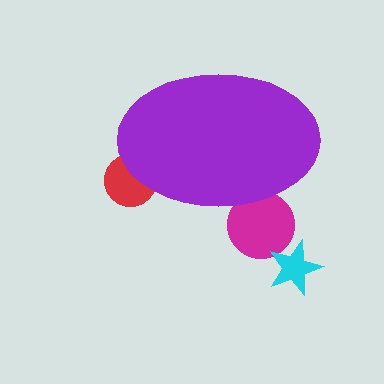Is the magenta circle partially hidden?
Yes, the magenta circle is partially hidden behind the purple ellipse.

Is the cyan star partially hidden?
No, the cyan star is fully visible.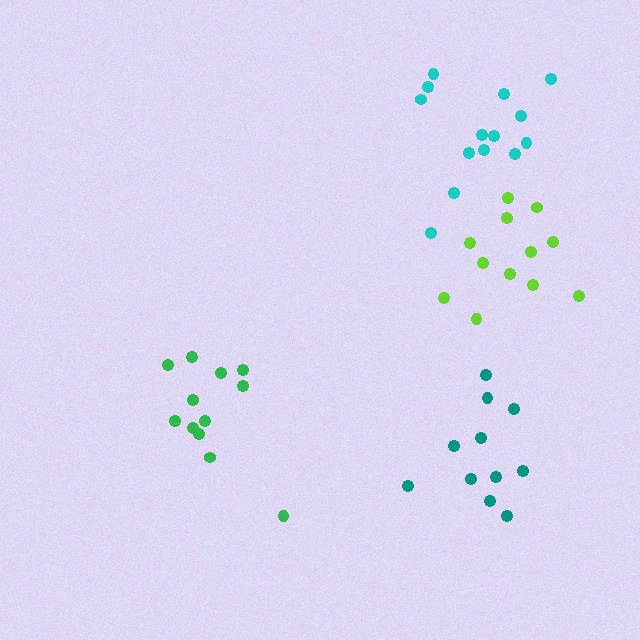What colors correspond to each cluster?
The clusters are colored: cyan, green, teal, lime.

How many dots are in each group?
Group 1: 14 dots, Group 2: 12 dots, Group 3: 11 dots, Group 4: 12 dots (49 total).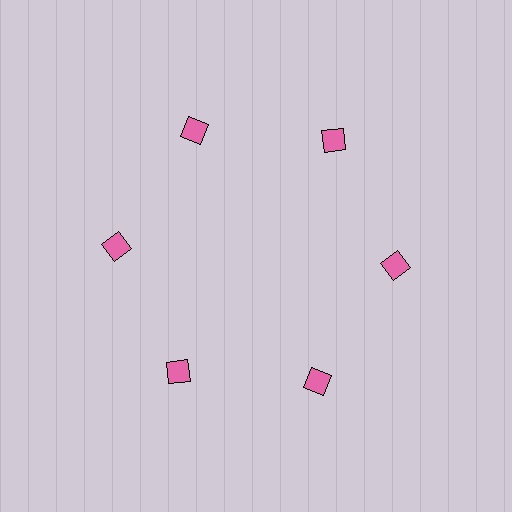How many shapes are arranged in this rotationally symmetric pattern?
There are 6 shapes, arranged in 6 groups of 1.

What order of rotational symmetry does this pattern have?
This pattern has 6-fold rotational symmetry.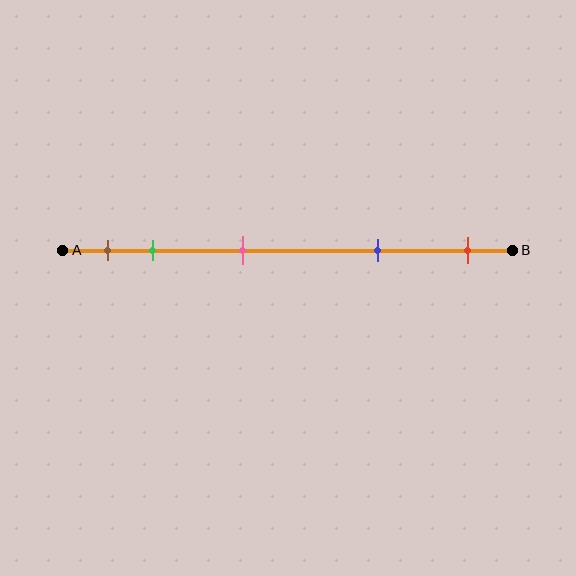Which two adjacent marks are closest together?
The brown and green marks are the closest adjacent pair.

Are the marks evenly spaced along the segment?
No, the marks are not evenly spaced.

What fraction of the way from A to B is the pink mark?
The pink mark is approximately 40% (0.4) of the way from A to B.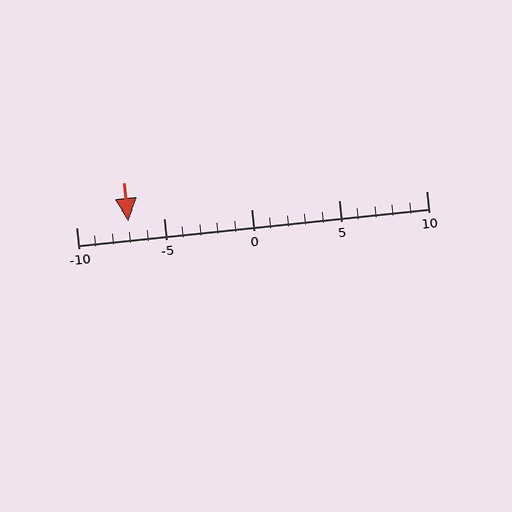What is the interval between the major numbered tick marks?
The major tick marks are spaced 5 units apart.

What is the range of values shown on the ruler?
The ruler shows values from -10 to 10.